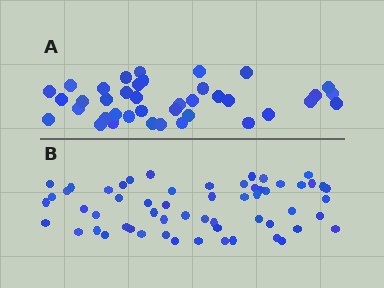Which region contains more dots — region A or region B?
Region B (the bottom region) has more dots.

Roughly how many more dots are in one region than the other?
Region B has approximately 20 more dots than region A.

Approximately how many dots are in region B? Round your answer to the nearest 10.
About 60 dots. (The exact count is 58, which rounds to 60.)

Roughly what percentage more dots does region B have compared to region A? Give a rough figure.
About 50% more.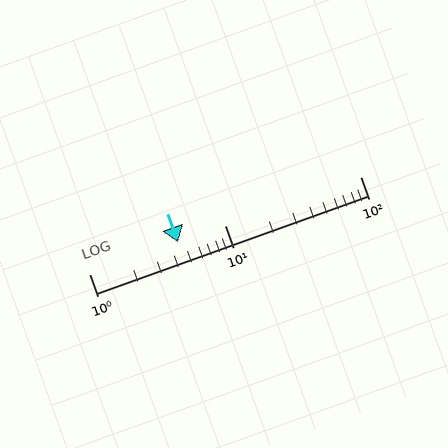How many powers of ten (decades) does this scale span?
The scale spans 2 decades, from 1 to 100.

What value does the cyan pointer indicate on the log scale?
The pointer indicates approximately 4.5.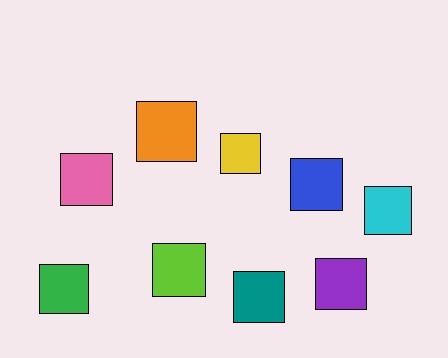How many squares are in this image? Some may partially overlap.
There are 9 squares.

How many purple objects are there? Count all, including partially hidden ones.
There is 1 purple object.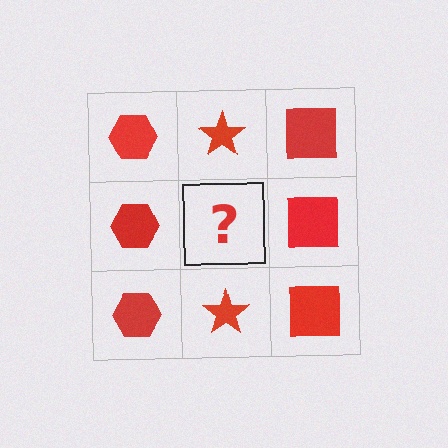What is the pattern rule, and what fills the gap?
The rule is that each column has a consistent shape. The gap should be filled with a red star.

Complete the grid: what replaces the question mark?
The question mark should be replaced with a red star.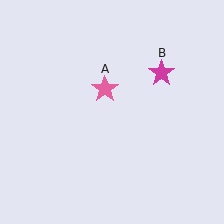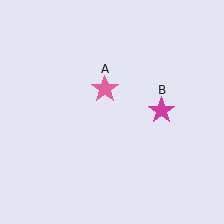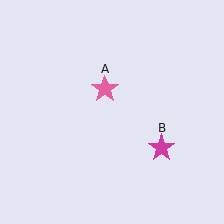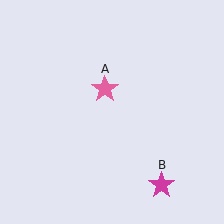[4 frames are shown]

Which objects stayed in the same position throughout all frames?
Pink star (object A) remained stationary.